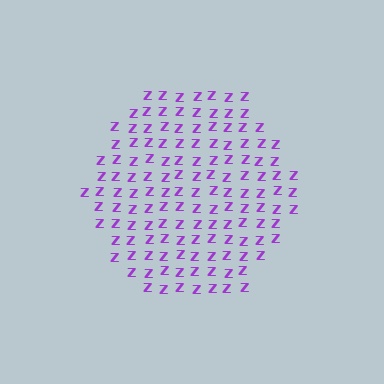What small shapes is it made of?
It is made of small letter Z's.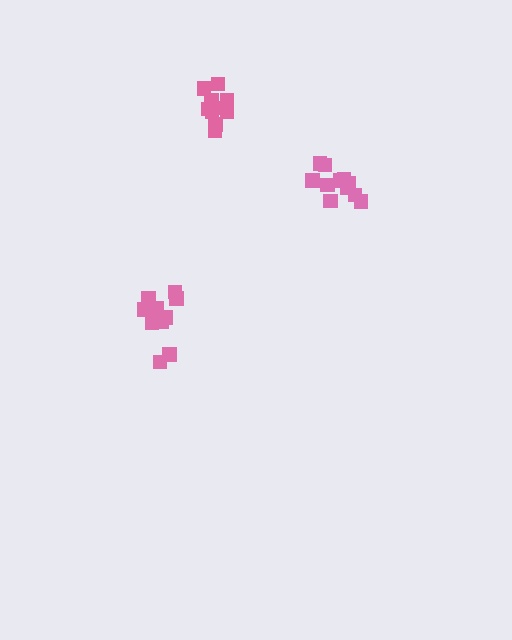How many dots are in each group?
Group 1: 11 dots, Group 2: 11 dots, Group 3: 10 dots (32 total).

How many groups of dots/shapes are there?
There are 3 groups.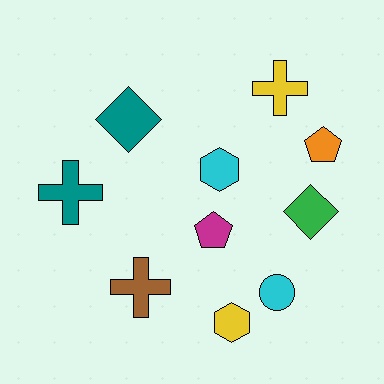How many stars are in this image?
There are no stars.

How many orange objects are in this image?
There is 1 orange object.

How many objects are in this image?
There are 10 objects.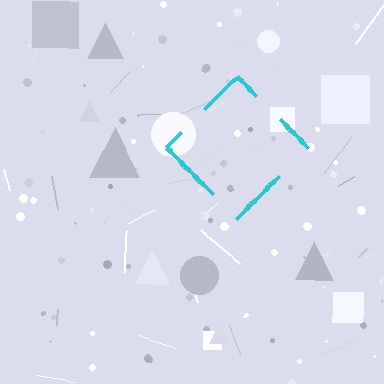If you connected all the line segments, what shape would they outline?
They would outline a diamond.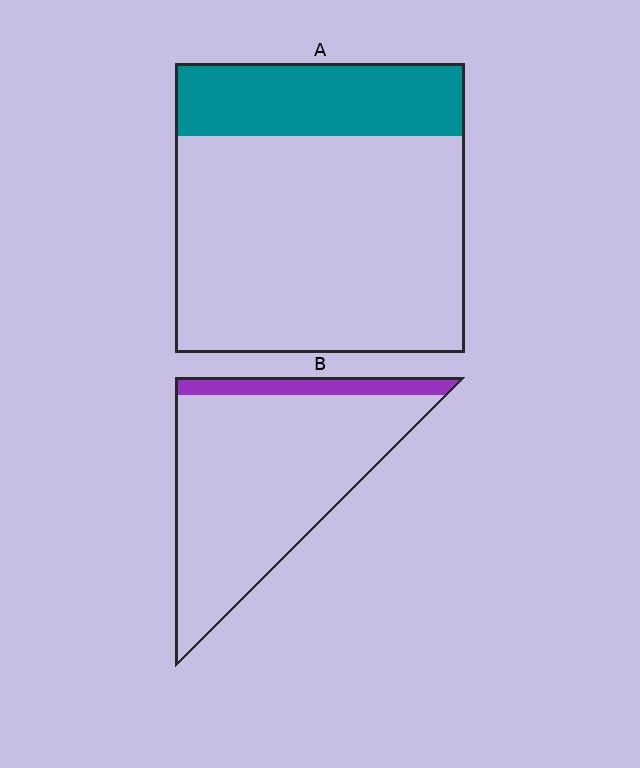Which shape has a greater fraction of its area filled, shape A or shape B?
Shape A.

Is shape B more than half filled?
No.